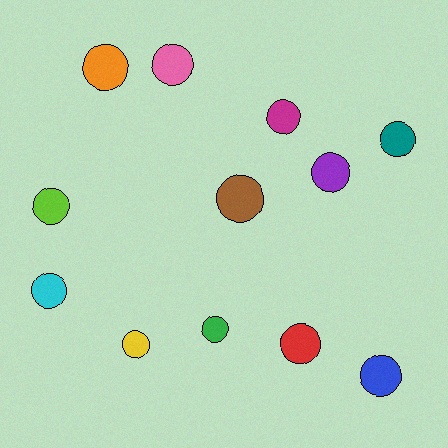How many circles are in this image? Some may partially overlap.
There are 12 circles.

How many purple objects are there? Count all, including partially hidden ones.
There is 1 purple object.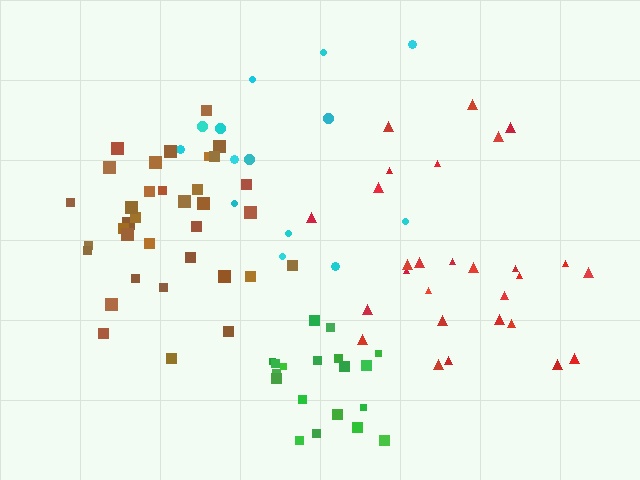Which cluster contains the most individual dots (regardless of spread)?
Brown (35).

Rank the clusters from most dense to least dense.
green, brown, red, cyan.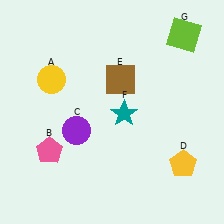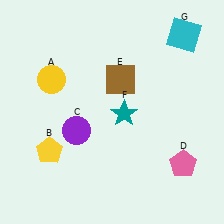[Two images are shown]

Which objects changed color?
B changed from pink to yellow. D changed from yellow to pink. G changed from lime to cyan.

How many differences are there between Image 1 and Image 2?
There are 3 differences between the two images.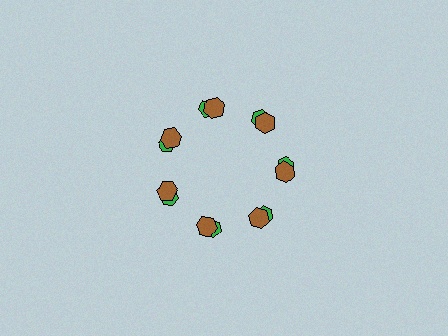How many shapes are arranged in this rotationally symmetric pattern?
There are 14 shapes, arranged in 7 groups of 2.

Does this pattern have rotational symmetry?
Yes, this pattern has 7-fold rotational symmetry. It looks the same after rotating 51 degrees around the center.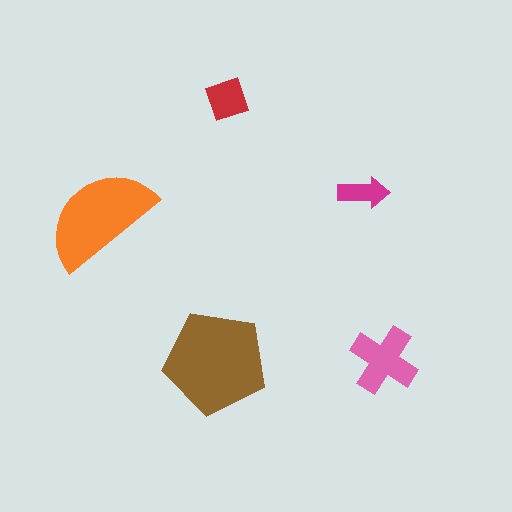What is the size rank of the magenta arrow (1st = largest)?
5th.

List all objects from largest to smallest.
The brown pentagon, the orange semicircle, the pink cross, the red square, the magenta arrow.